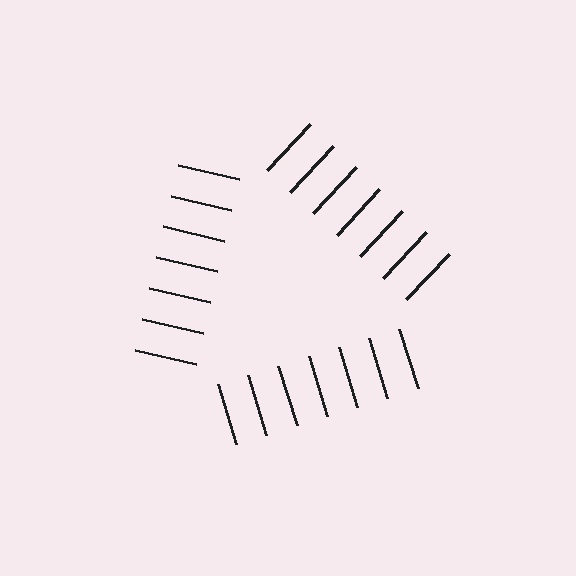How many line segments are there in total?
21 — 7 along each of the 3 edges.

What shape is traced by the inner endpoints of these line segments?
An illusory triangle — the line segments terminate on its edges but no continuous stroke is drawn.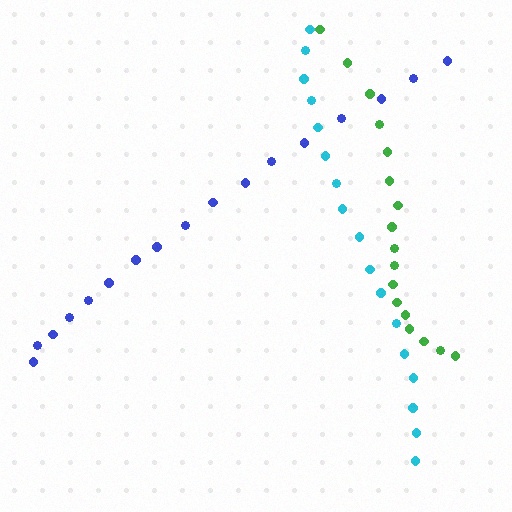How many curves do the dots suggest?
There are 3 distinct paths.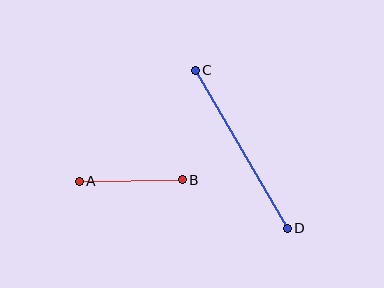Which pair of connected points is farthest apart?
Points C and D are farthest apart.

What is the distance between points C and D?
The distance is approximately 183 pixels.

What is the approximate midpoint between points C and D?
The midpoint is at approximately (241, 149) pixels.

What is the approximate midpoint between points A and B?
The midpoint is at approximately (131, 180) pixels.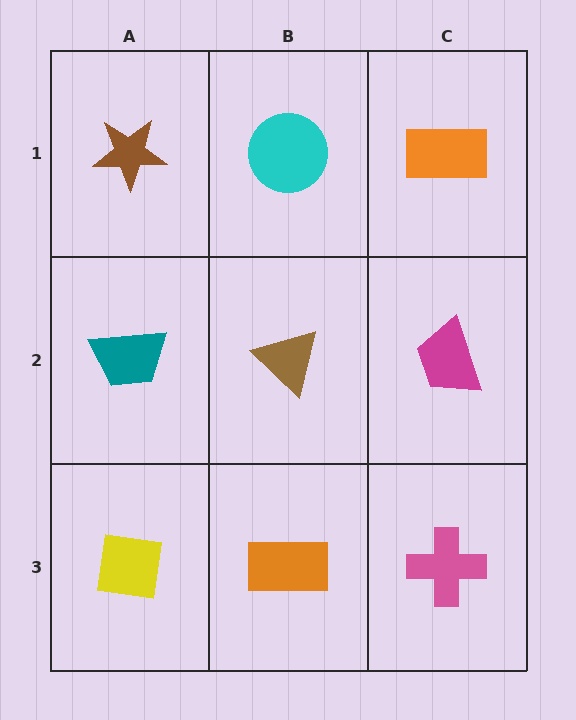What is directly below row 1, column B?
A brown triangle.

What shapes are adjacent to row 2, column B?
A cyan circle (row 1, column B), an orange rectangle (row 3, column B), a teal trapezoid (row 2, column A), a magenta trapezoid (row 2, column C).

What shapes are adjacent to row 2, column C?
An orange rectangle (row 1, column C), a pink cross (row 3, column C), a brown triangle (row 2, column B).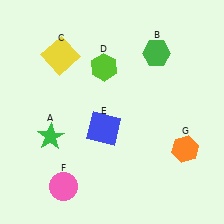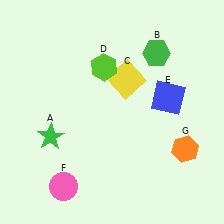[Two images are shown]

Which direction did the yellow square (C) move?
The yellow square (C) moved right.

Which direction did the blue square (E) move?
The blue square (E) moved right.